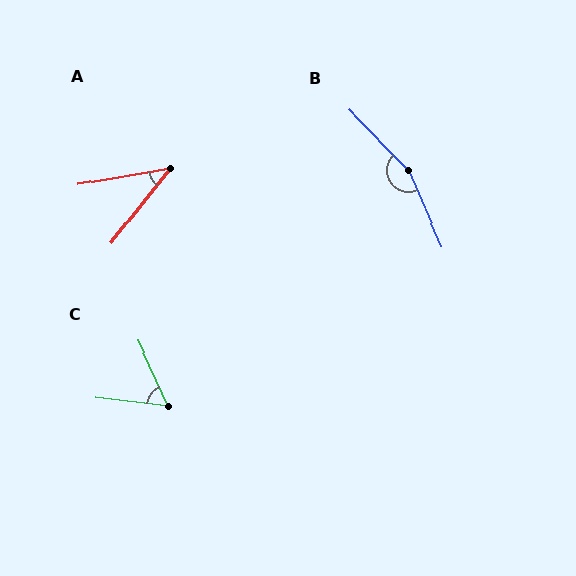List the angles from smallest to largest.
A (41°), C (59°), B (160°).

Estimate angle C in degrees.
Approximately 59 degrees.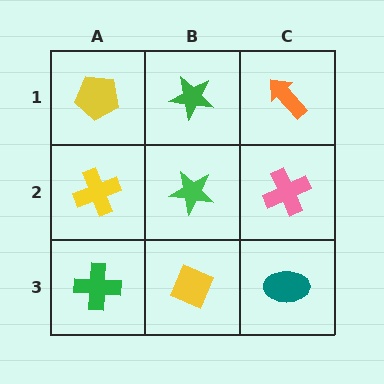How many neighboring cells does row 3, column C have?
2.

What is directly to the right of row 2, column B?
A pink cross.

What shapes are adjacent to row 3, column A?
A yellow cross (row 2, column A), a yellow diamond (row 3, column B).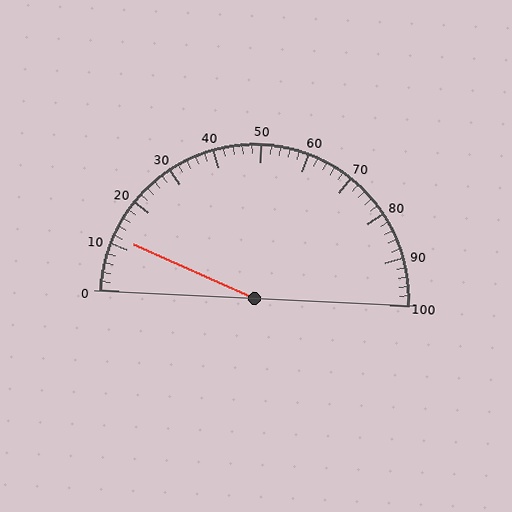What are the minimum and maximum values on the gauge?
The gauge ranges from 0 to 100.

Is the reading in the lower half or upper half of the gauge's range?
The reading is in the lower half of the range (0 to 100).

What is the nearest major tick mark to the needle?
The nearest major tick mark is 10.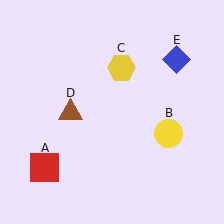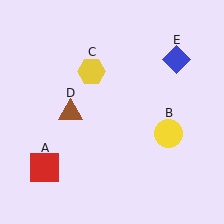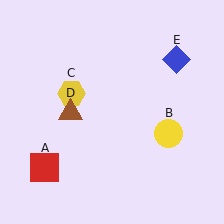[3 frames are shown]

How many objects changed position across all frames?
1 object changed position: yellow hexagon (object C).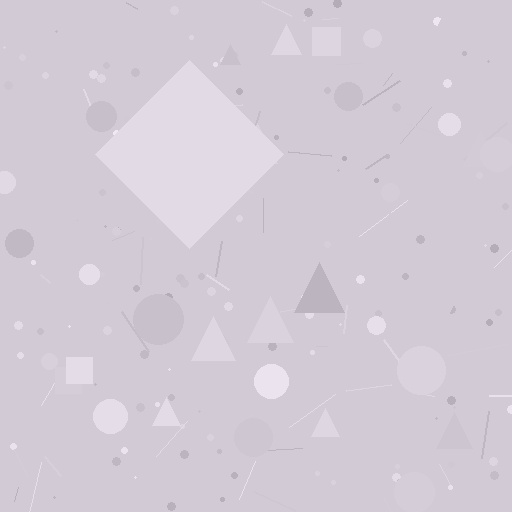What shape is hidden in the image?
A diamond is hidden in the image.